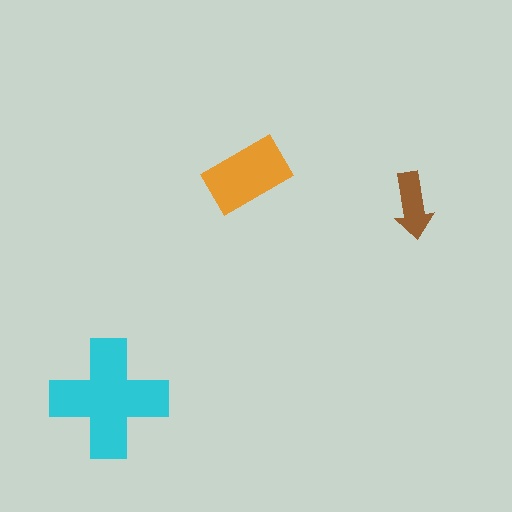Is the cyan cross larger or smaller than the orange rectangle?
Larger.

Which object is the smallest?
The brown arrow.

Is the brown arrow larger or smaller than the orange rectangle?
Smaller.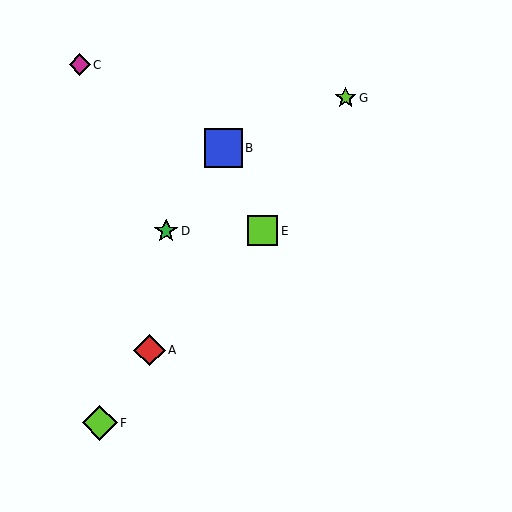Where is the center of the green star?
The center of the green star is at (166, 231).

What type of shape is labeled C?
Shape C is a magenta diamond.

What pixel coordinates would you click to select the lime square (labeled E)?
Click at (263, 231) to select the lime square E.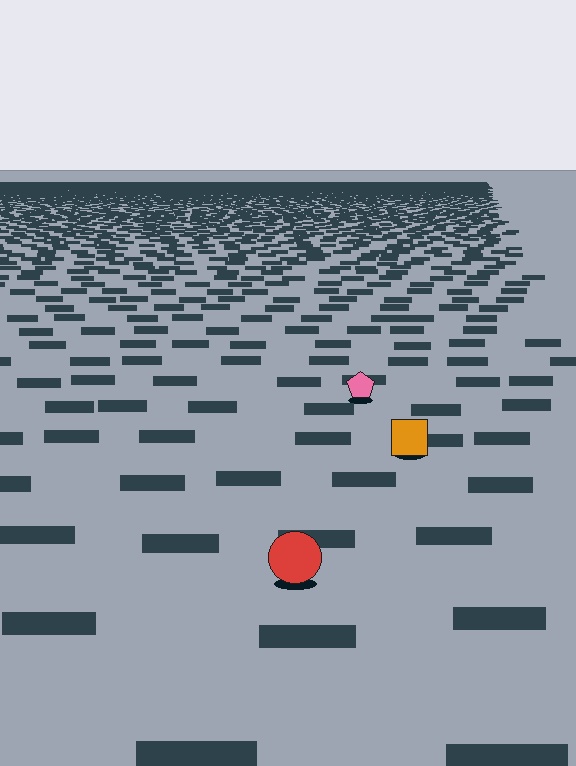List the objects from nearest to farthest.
From nearest to farthest: the red circle, the orange square, the pink pentagon.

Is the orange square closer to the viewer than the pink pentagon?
Yes. The orange square is closer — you can tell from the texture gradient: the ground texture is coarser near it.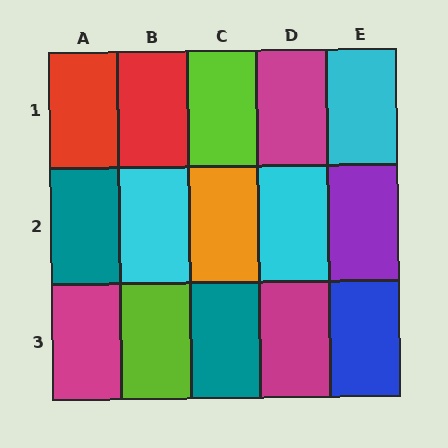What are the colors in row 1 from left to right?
Red, red, lime, magenta, cyan.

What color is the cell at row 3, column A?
Magenta.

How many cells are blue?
1 cell is blue.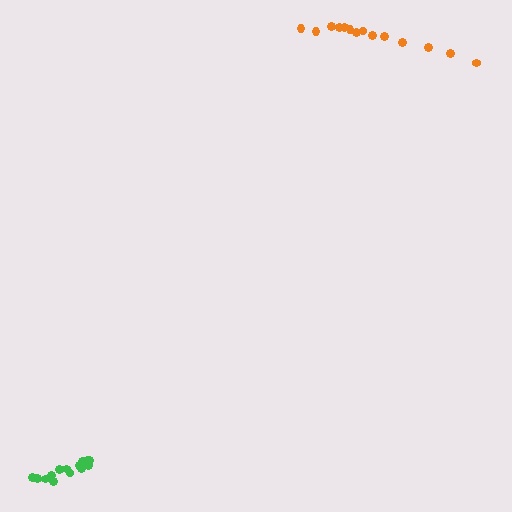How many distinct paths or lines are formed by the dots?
There are 2 distinct paths.